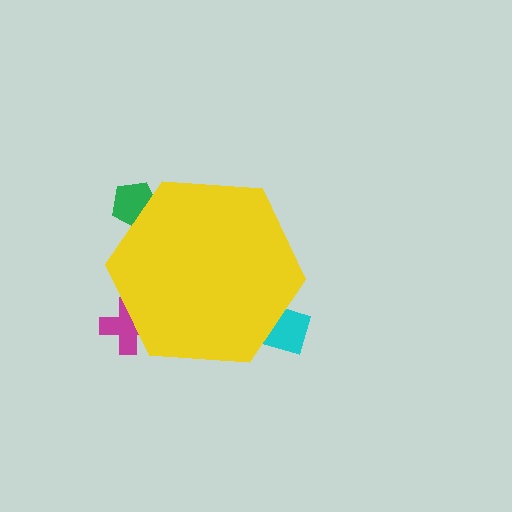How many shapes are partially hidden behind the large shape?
3 shapes are partially hidden.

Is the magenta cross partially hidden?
Yes, the magenta cross is partially hidden behind the yellow hexagon.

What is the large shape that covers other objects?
A yellow hexagon.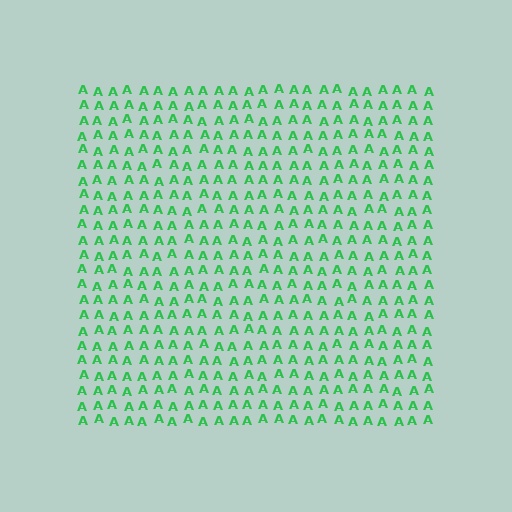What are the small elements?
The small elements are letter A's.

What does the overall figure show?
The overall figure shows a square.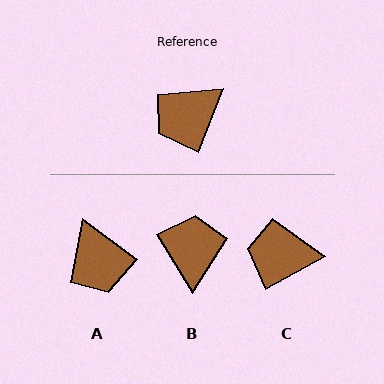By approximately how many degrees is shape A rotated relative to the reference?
Approximately 74 degrees counter-clockwise.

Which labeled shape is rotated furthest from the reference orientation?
B, about 128 degrees away.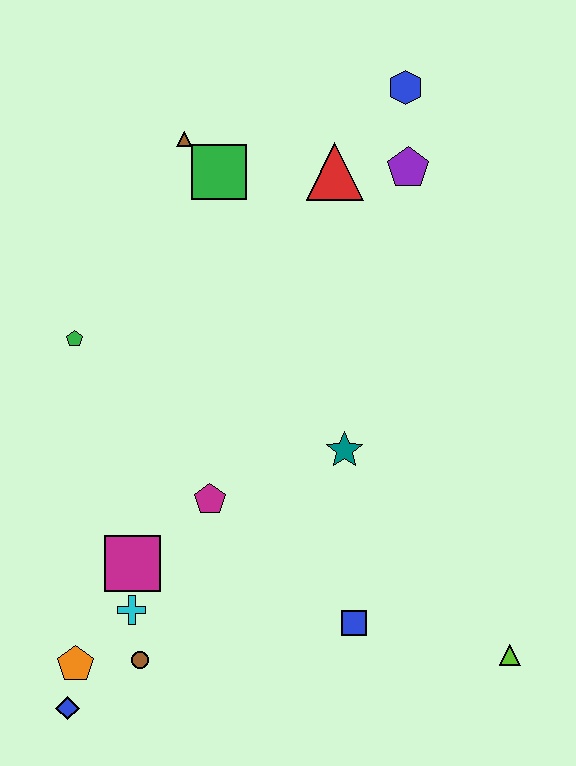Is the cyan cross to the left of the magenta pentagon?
Yes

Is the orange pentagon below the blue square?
Yes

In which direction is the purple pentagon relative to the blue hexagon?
The purple pentagon is below the blue hexagon.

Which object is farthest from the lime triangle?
The brown triangle is farthest from the lime triangle.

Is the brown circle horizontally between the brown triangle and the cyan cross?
Yes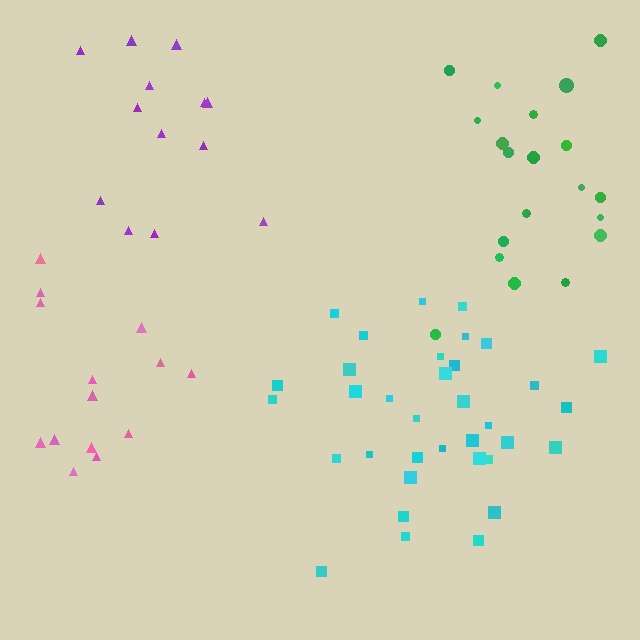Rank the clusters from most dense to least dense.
cyan, green, pink, purple.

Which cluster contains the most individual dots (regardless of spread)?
Cyan (35).